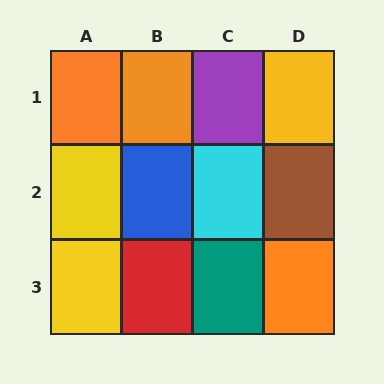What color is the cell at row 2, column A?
Yellow.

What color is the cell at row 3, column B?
Red.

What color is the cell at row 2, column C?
Cyan.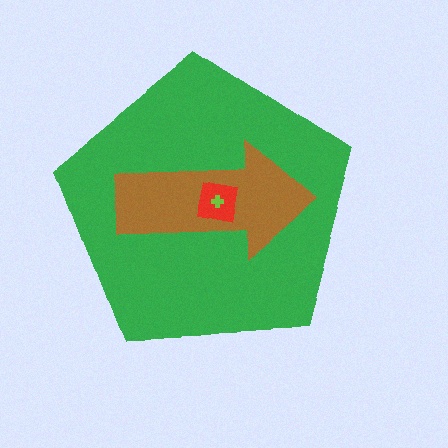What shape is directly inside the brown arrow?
The red square.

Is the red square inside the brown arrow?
Yes.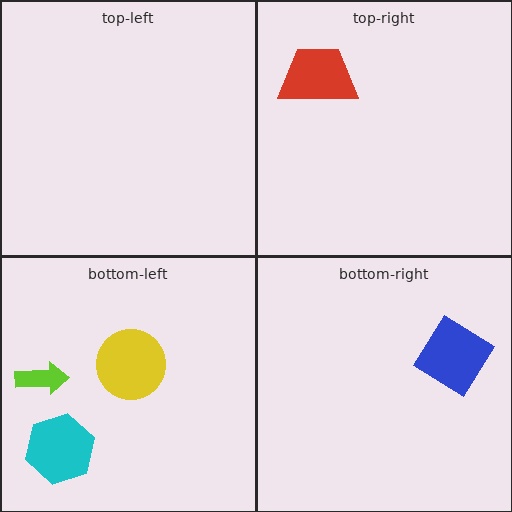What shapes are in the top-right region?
The red trapezoid.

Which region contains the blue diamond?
The bottom-right region.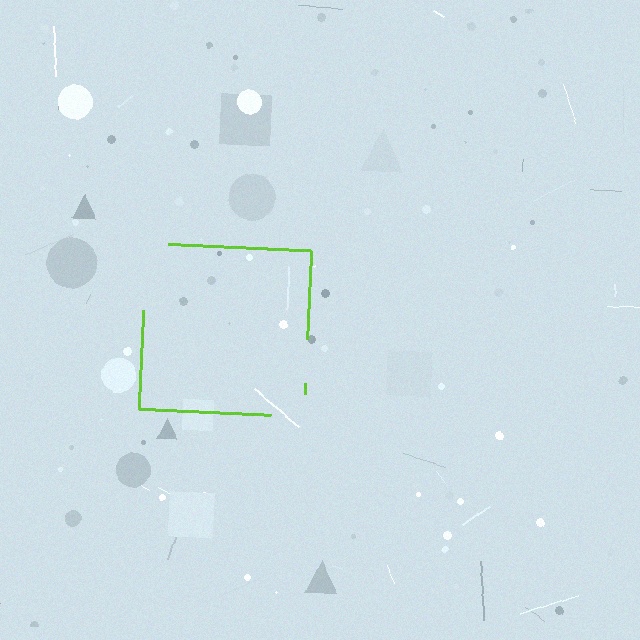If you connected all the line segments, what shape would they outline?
They would outline a square.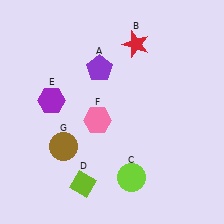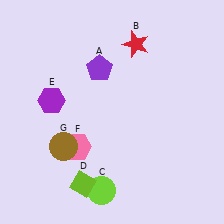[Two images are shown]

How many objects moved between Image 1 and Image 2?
2 objects moved between the two images.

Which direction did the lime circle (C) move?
The lime circle (C) moved left.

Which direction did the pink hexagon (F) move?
The pink hexagon (F) moved down.